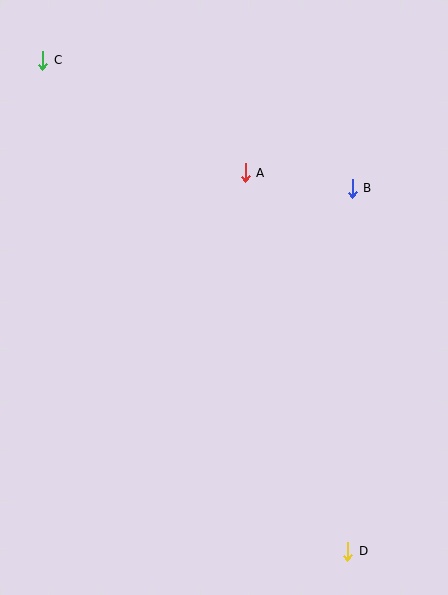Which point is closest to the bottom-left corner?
Point D is closest to the bottom-left corner.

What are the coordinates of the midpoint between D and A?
The midpoint between D and A is at (297, 362).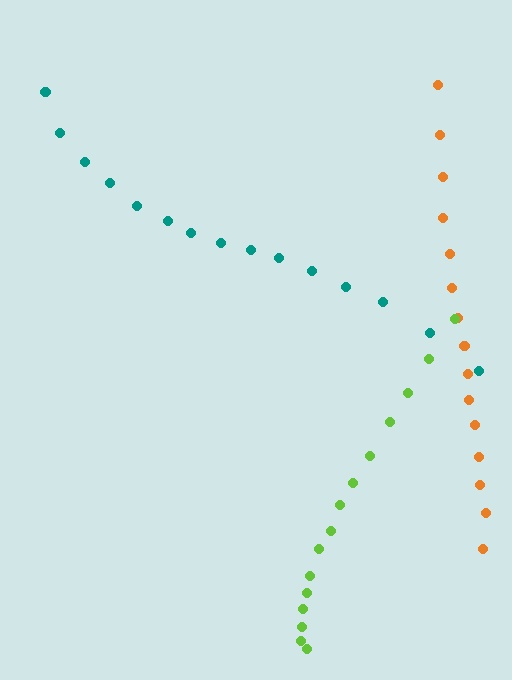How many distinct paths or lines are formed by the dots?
There are 3 distinct paths.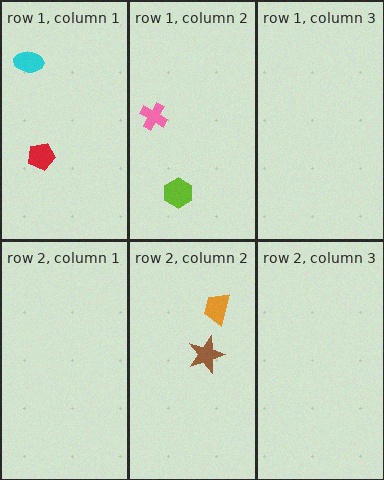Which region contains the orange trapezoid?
The row 2, column 2 region.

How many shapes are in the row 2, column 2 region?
2.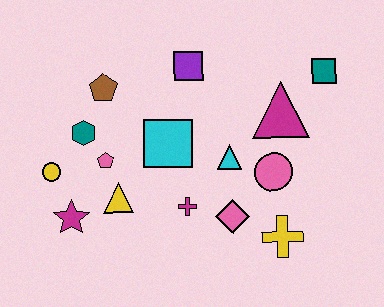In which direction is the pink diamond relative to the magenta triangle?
The pink diamond is below the magenta triangle.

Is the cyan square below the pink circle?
No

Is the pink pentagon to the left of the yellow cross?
Yes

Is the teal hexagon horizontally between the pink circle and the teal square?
No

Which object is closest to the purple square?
The cyan square is closest to the purple square.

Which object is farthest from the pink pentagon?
The teal square is farthest from the pink pentagon.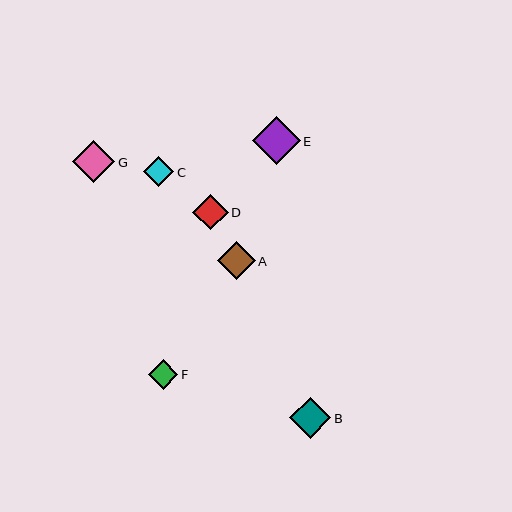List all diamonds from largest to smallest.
From largest to smallest: E, G, B, A, D, C, F.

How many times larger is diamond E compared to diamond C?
Diamond E is approximately 1.6 times the size of diamond C.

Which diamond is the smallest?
Diamond F is the smallest with a size of approximately 30 pixels.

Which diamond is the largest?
Diamond E is the largest with a size of approximately 48 pixels.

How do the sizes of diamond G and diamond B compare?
Diamond G and diamond B are approximately the same size.